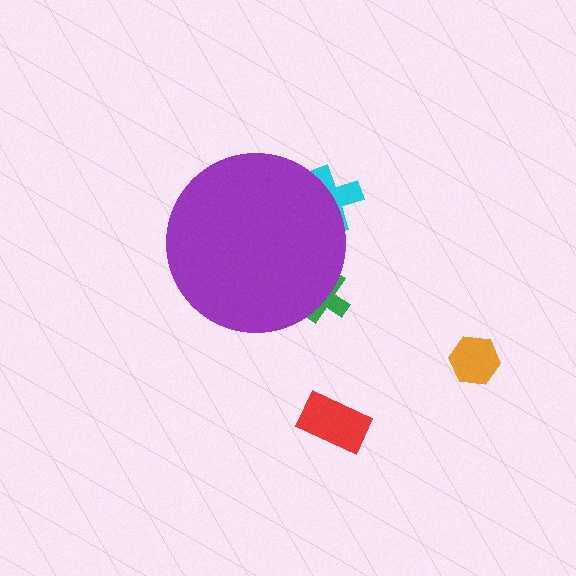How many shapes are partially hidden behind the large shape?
2 shapes are partially hidden.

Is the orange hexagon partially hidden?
No, the orange hexagon is fully visible.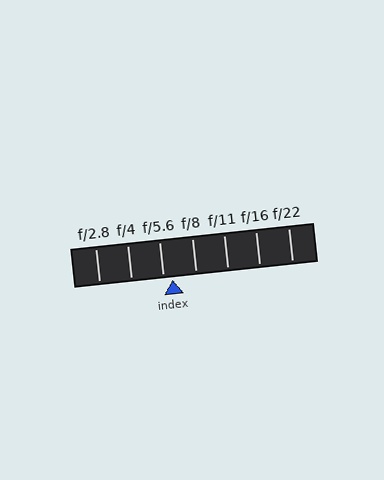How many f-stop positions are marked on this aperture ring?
There are 7 f-stop positions marked.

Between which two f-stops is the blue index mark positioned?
The index mark is between f/5.6 and f/8.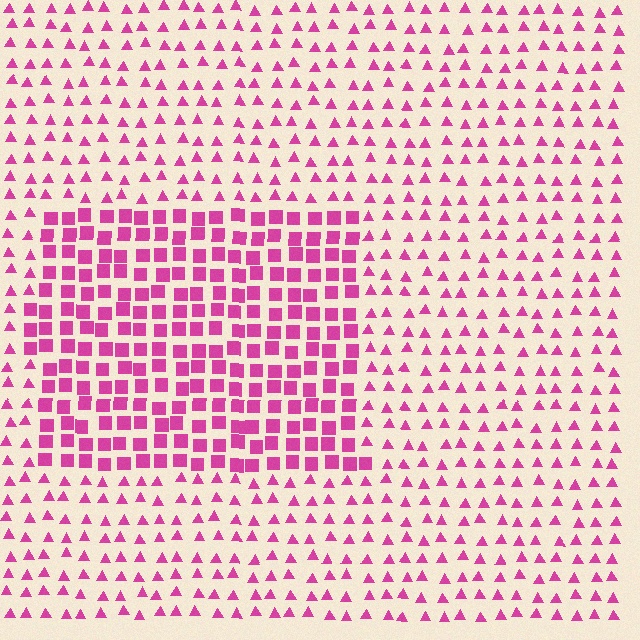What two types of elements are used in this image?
The image uses squares inside the rectangle region and triangles outside it.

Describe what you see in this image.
The image is filled with small magenta elements arranged in a uniform grid. A rectangle-shaped region contains squares, while the surrounding area contains triangles. The boundary is defined purely by the change in element shape.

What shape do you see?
I see a rectangle.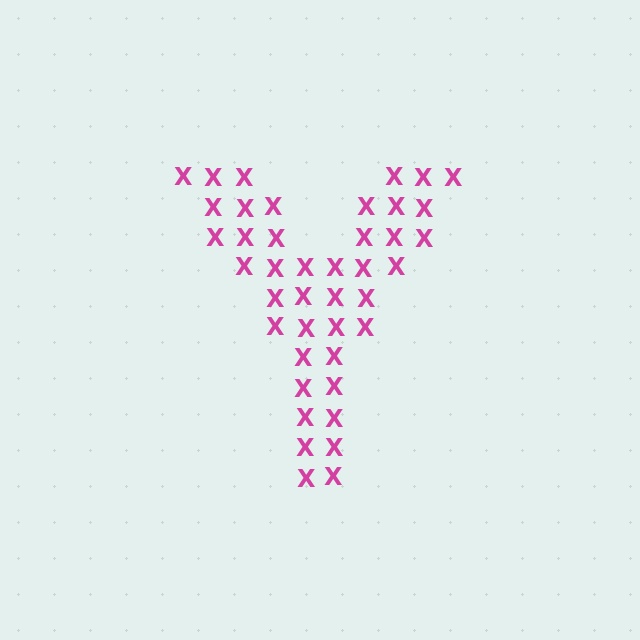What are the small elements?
The small elements are letter X's.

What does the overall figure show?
The overall figure shows the letter Y.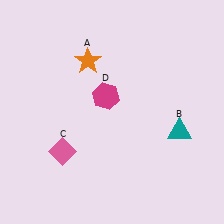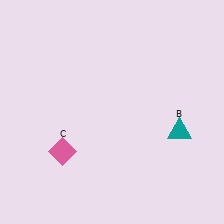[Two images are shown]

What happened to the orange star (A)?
The orange star (A) was removed in Image 2. It was in the top-left area of Image 1.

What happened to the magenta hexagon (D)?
The magenta hexagon (D) was removed in Image 2. It was in the top-left area of Image 1.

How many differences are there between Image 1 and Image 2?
There are 2 differences between the two images.